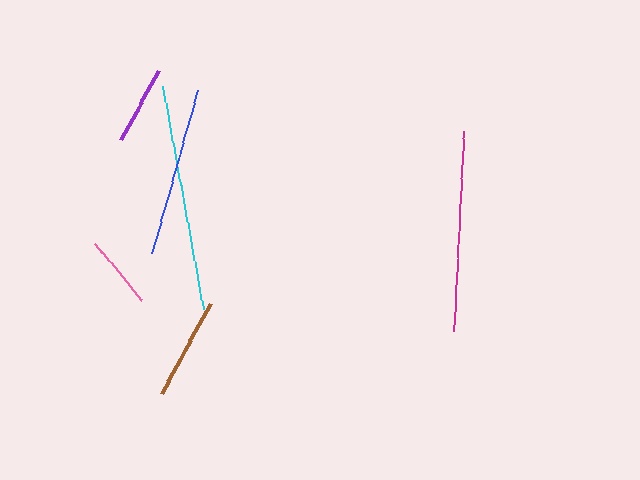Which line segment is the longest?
The cyan line is the longest at approximately 227 pixels.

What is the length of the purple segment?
The purple segment is approximately 79 pixels long.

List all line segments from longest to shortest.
From longest to shortest: cyan, magenta, blue, brown, purple, pink.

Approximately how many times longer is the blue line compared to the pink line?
The blue line is approximately 2.3 times the length of the pink line.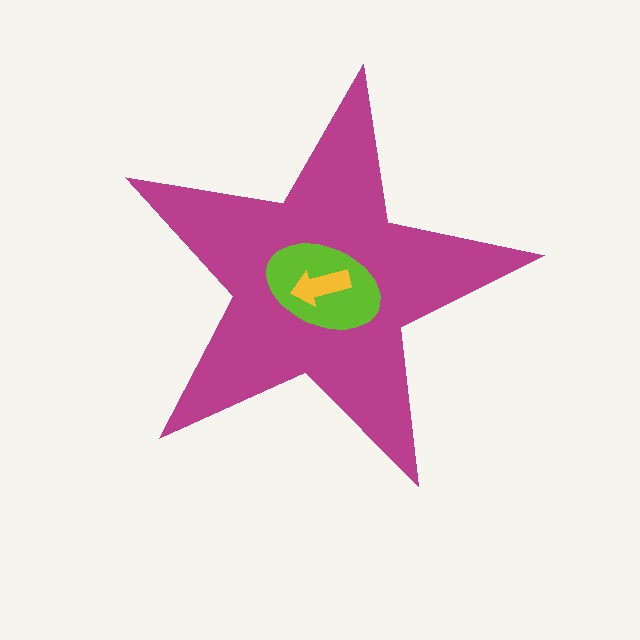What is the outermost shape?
The magenta star.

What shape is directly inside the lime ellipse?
The yellow arrow.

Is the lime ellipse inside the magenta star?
Yes.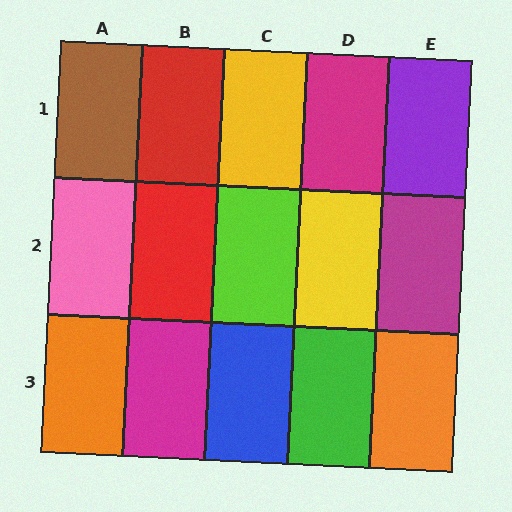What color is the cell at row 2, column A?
Pink.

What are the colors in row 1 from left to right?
Brown, red, yellow, magenta, purple.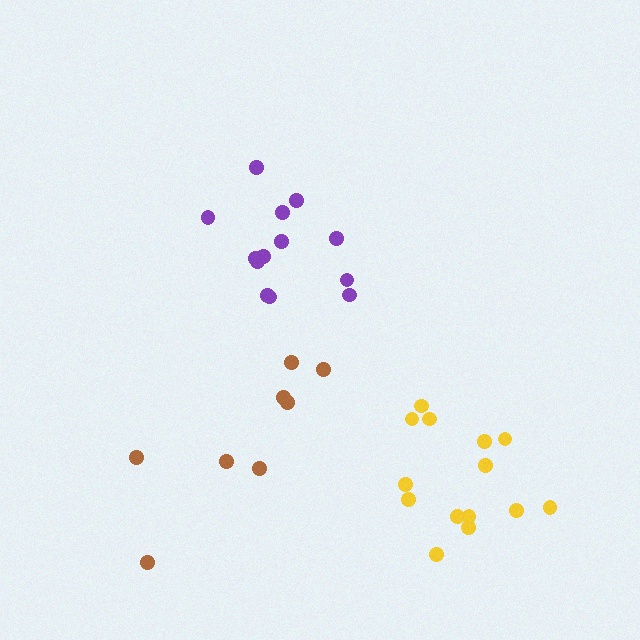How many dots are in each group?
Group 1: 8 dots, Group 2: 14 dots, Group 3: 13 dots (35 total).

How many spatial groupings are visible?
There are 3 spatial groupings.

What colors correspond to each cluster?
The clusters are colored: brown, yellow, purple.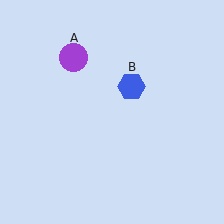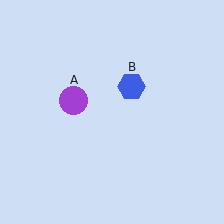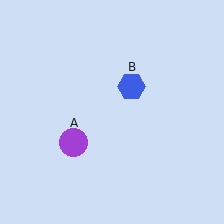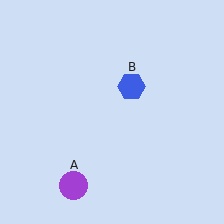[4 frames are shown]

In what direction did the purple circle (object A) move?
The purple circle (object A) moved down.